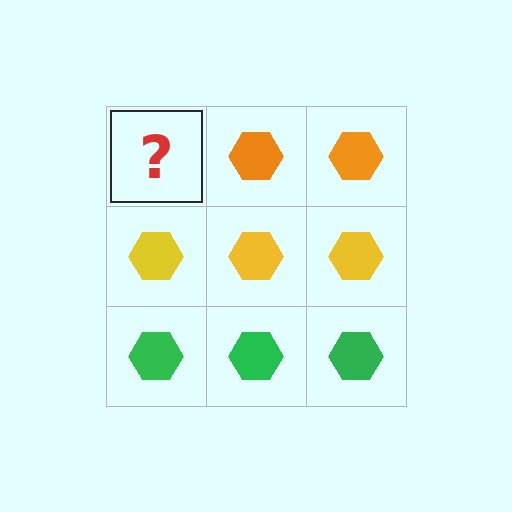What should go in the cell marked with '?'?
The missing cell should contain an orange hexagon.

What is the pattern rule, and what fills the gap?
The rule is that each row has a consistent color. The gap should be filled with an orange hexagon.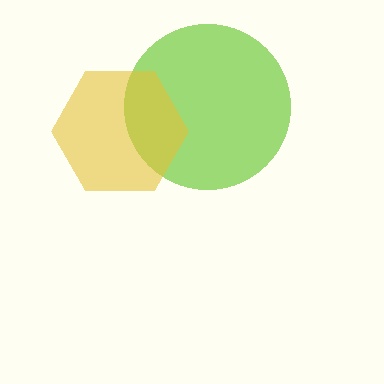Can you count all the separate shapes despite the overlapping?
Yes, there are 2 separate shapes.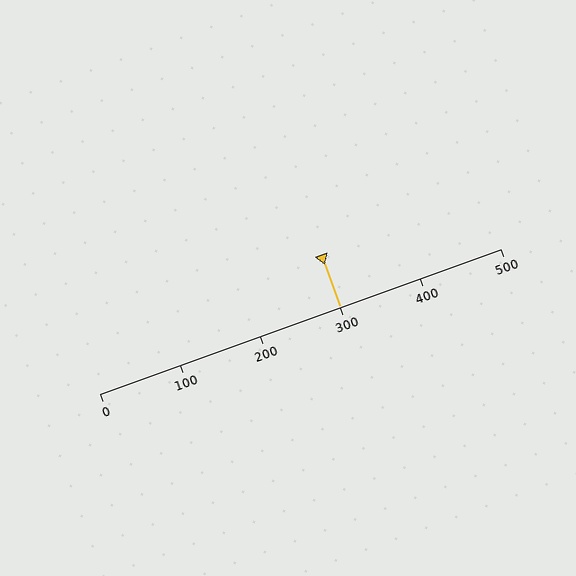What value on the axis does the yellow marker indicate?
The marker indicates approximately 300.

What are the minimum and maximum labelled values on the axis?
The axis runs from 0 to 500.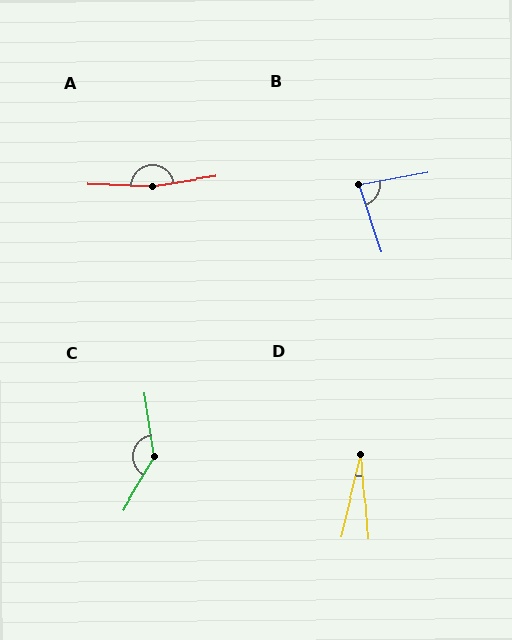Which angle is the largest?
A, at approximately 169 degrees.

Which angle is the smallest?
D, at approximately 18 degrees.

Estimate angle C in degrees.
Approximately 141 degrees.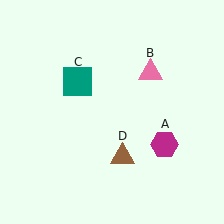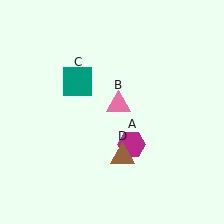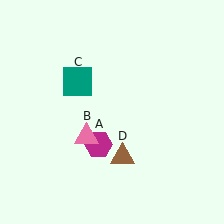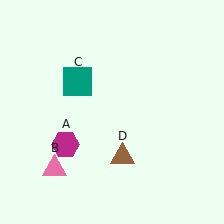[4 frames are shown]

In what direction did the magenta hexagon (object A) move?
The magenta hexagon (object A) moved left.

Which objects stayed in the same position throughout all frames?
Teal square (object C) and brown triangle (object D) remained stationary.